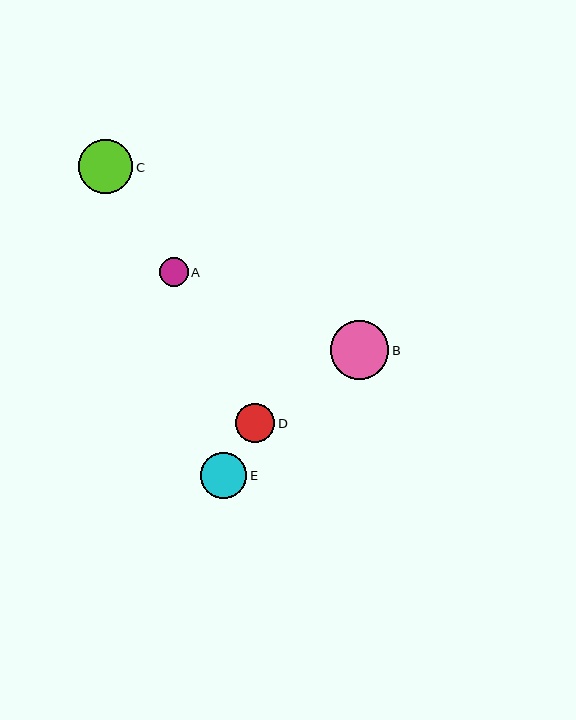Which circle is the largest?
Circle B is the largest with a size of approximately 58 pixels.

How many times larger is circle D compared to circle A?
Circle D is approximately 1.4 times the size of circle A.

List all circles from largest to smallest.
From largest to smallest: B, C, E, D, A.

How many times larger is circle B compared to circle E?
Circle B is approximately 1.3 times the size of circle E.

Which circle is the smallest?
Circle A is the smallest with a size of approximately 29 pixels.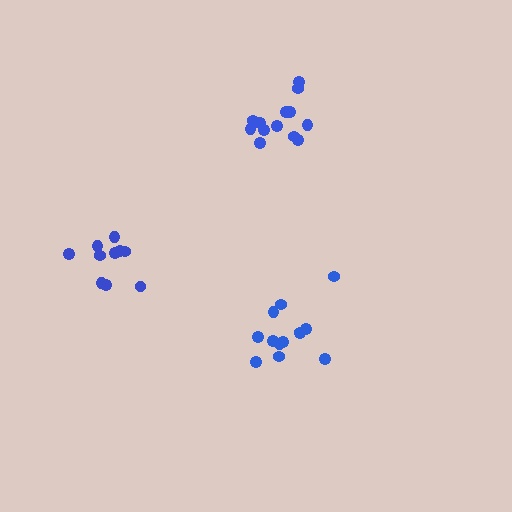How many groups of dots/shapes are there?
There are 3 groups.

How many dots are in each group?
Group 1: 13 dots, Group 2: 13 dots, Group 3: 10 dots (36 total).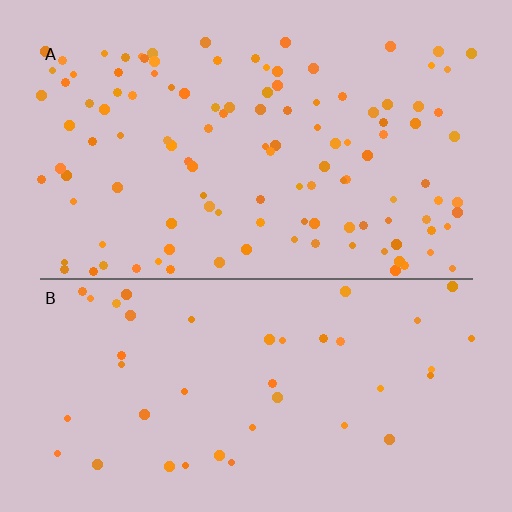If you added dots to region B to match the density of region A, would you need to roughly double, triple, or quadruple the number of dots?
Approximately triple.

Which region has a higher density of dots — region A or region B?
A (the top).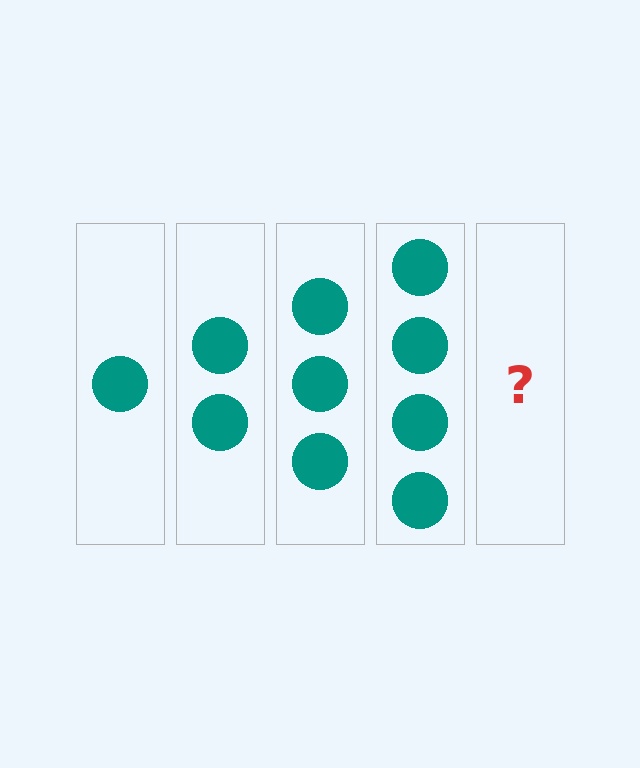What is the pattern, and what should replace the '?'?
The pattern is that each step adds one more circle. The '?' should be 5 circles.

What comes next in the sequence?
The next element should be 5 circles.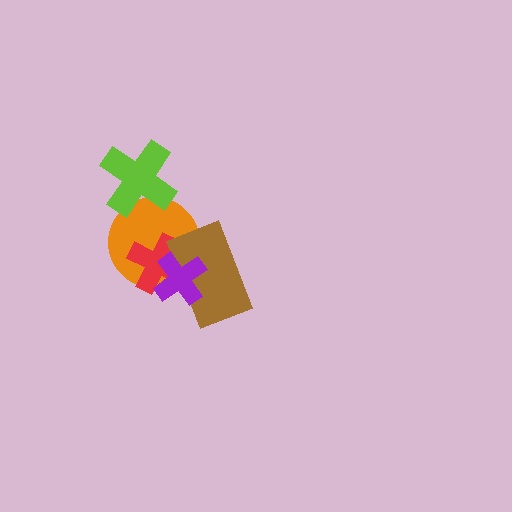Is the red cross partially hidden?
Yes, it is partially covered by another shape.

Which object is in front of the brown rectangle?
The purple cross is in front of the brown rectangle.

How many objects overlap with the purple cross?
3 objects overlap with the purple cross.